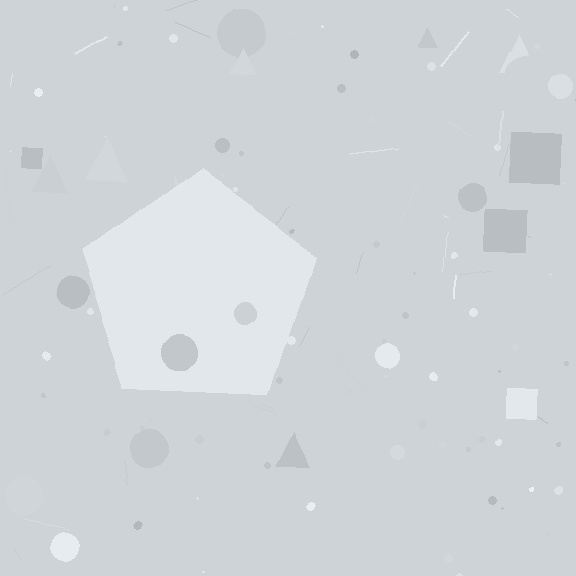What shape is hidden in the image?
A pentagon is hidden in the image.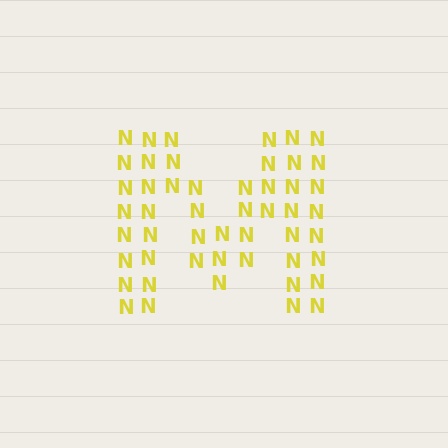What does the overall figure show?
The overall figure shows the letter M.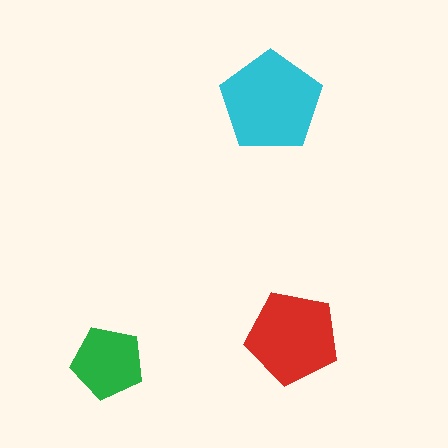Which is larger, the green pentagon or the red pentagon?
The red one.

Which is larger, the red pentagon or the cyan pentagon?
The cyan one.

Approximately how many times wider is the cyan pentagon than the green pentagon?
About 1.5 times wider.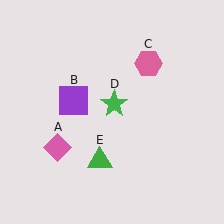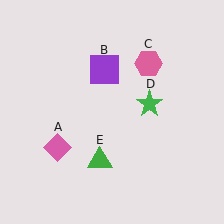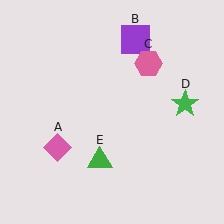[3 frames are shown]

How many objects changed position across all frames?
2 objects changed position: purple square (object B), green star (object D).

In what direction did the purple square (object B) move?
The purple square (object B) moved up and to the right.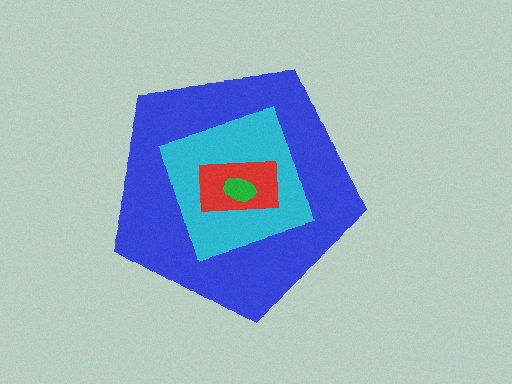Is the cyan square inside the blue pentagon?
Yes.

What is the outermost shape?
The blue pentagon.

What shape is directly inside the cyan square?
The red rectangle.